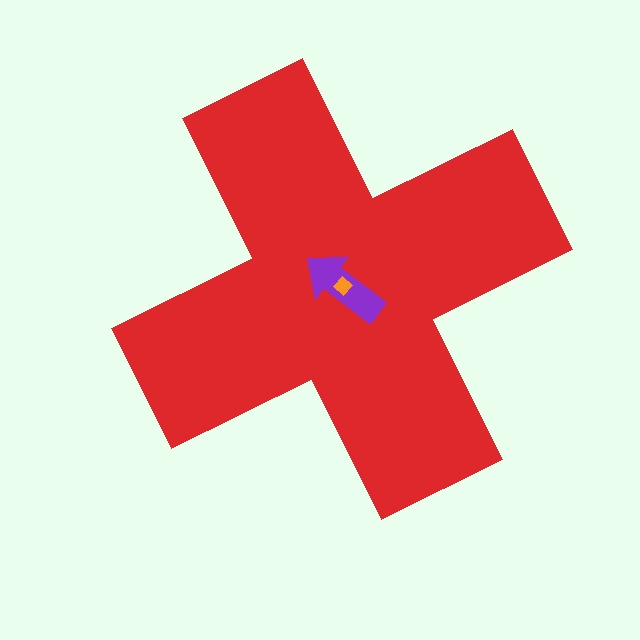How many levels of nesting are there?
3.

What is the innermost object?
The orange diamond.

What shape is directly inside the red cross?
The purple arrow.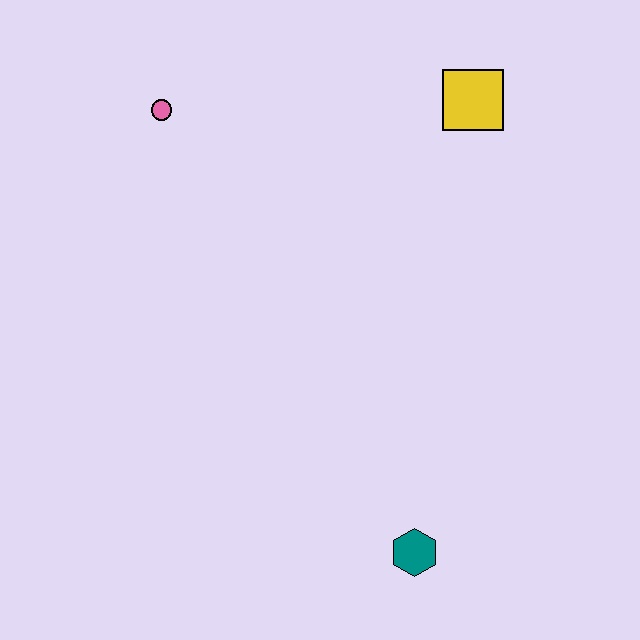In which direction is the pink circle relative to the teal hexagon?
The pink circle is above the teal hexagon.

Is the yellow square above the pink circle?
Yes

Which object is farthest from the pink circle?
The teal hexagon is farthest from the pink circle.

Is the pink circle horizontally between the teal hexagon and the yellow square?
No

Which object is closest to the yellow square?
The pink circle is closest to the yellow square.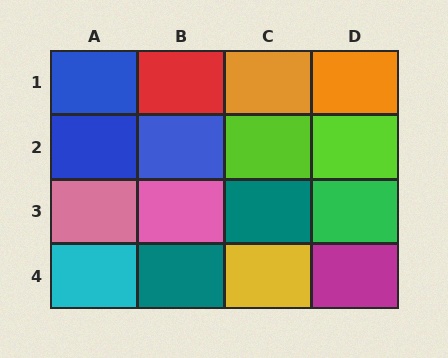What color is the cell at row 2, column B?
Blue.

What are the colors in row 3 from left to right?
Pink, pink, teal, green.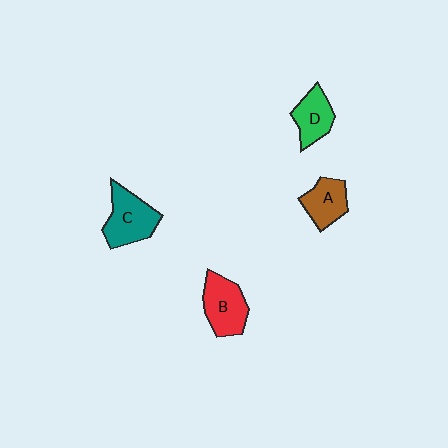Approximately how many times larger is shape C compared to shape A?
Approximately 1.4 times.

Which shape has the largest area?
Shape C (teal).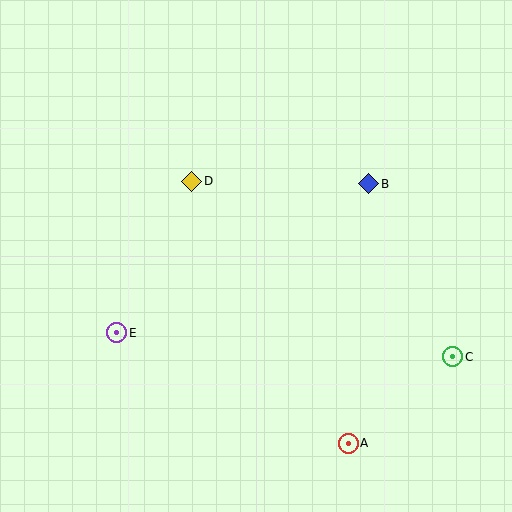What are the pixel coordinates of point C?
Point C is at (453, 357).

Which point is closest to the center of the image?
Point D at (192, 181) is closest to the center.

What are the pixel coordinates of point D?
Point D is at (192, 181).